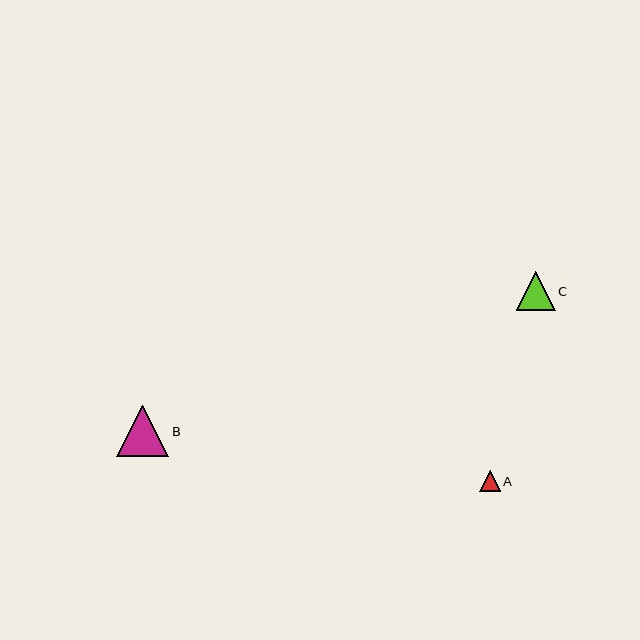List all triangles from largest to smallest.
From largest to smallest: B, C, A.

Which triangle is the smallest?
Triangle A is the smallest with a size of approximately 21 pixels.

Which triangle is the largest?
Triangle B is the largest with a size of approximately 52 pixels.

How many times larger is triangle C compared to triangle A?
Triangle C is approximately 1.9 times the size of triangle A.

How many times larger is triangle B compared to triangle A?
Triangle B is approximately 2.5 times the size of triangle A.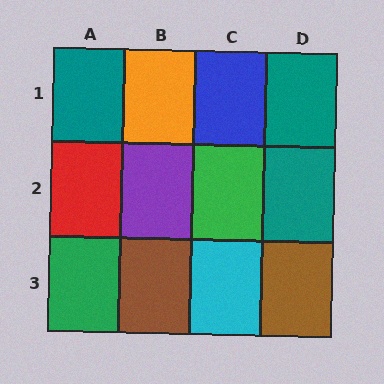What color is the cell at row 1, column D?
Teal.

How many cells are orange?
1 cell is orange.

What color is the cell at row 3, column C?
Cyan.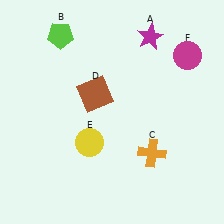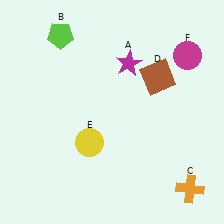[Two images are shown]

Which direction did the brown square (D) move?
The brown square (D) moved right.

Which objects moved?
The objects that moved are: the magenta star (A), the orange cross (C), the brown square (D).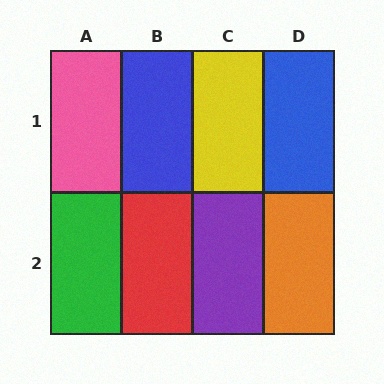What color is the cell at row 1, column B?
Blue.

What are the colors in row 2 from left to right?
Green, red, purple, orange.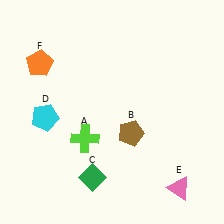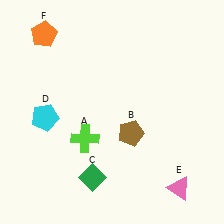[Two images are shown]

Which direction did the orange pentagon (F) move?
The orange pentagon (F) moved up.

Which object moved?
The orange pentagon (F) moved up.